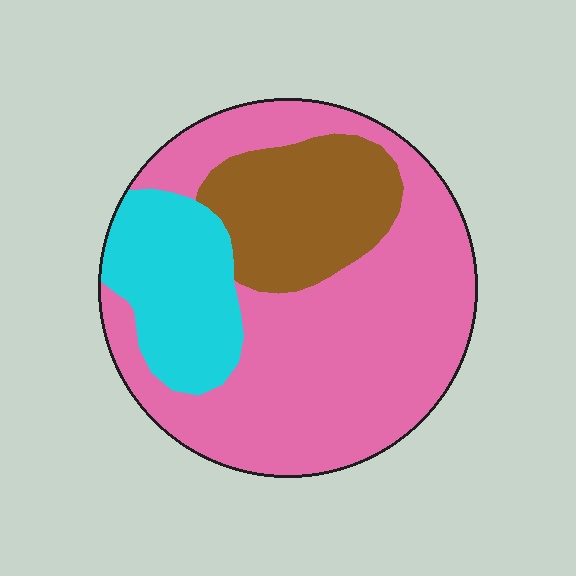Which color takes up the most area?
Pink, at roughly 60%.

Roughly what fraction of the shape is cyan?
Cyan takes up less than a quarter of the shape.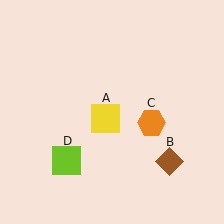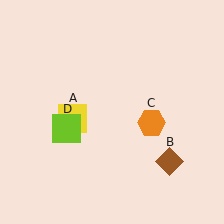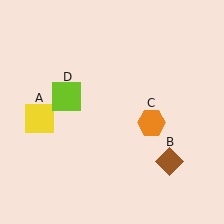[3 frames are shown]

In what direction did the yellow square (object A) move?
The yellow square (object A) moved left.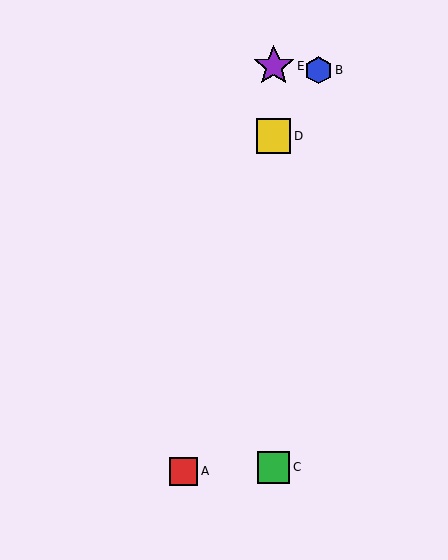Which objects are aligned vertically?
Objects C, D, E are aligned vertically.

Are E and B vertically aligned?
No, E is at x≈274 and B is at x≈319.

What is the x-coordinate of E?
Object E is at x≈274.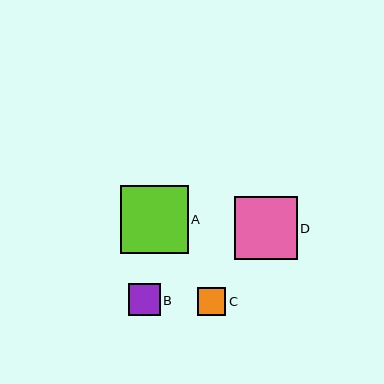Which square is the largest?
Square A is the largest with a size of approximately 68 pixels.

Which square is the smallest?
Square C is the smallest with a size of approximately 28 pixels.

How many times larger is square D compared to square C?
Square D is approximately 2.2 times the size of square C.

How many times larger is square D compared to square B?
Square D is approximately 2.0 times the size of square B.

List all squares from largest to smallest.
From largest to smallest: A, D, B, C.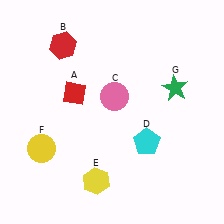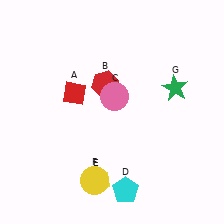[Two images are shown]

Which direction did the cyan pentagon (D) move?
The cyan pentagon (D) moved down.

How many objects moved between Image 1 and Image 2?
3 objects moved between the two images.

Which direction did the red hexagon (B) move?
The red hexagon (B) moved right.